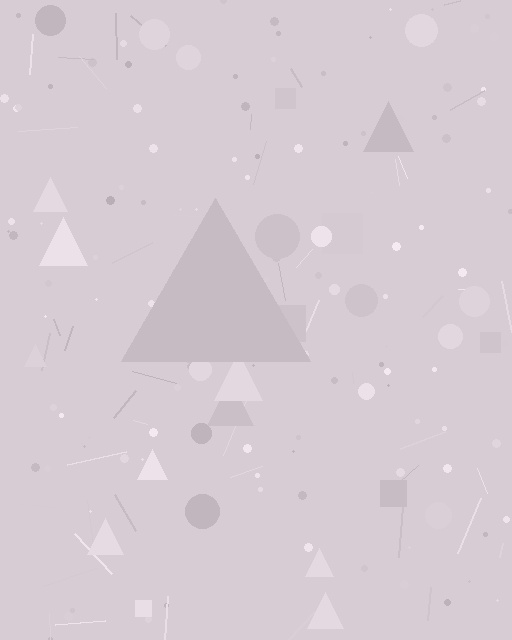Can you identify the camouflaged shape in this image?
The camouflaged shape is a triangle.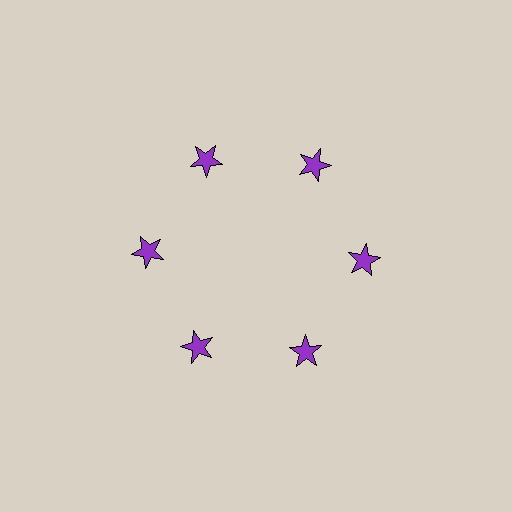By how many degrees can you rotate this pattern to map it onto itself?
The pattern maps onto itself every 60 degrees of rotation.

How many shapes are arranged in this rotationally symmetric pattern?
There are 6 shapes, arranged in 6 groups of 1.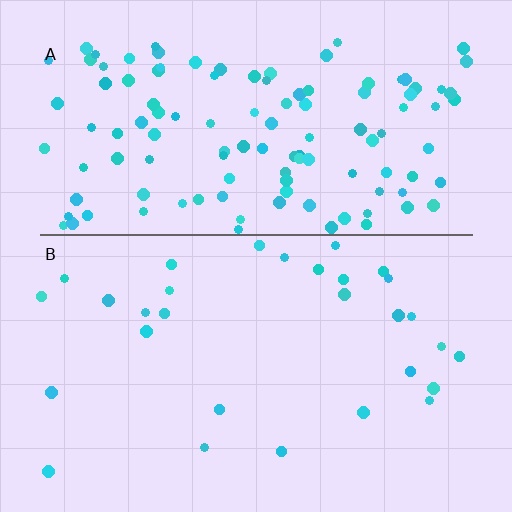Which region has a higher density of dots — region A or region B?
A (the top).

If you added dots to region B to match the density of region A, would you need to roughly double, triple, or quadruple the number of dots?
Approximately quadruple.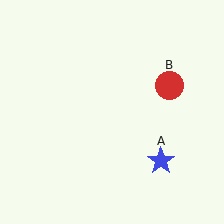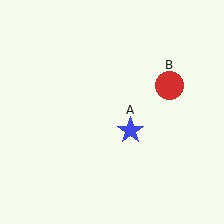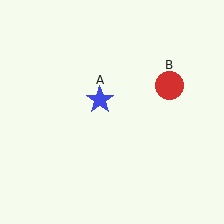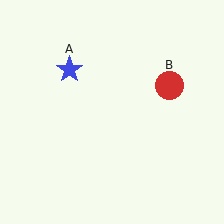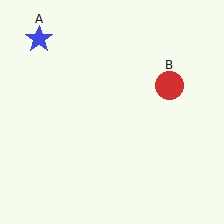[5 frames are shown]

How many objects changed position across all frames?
1 object changed position: blue star (object A).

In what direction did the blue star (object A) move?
The blue star (object A) moved up and to the left.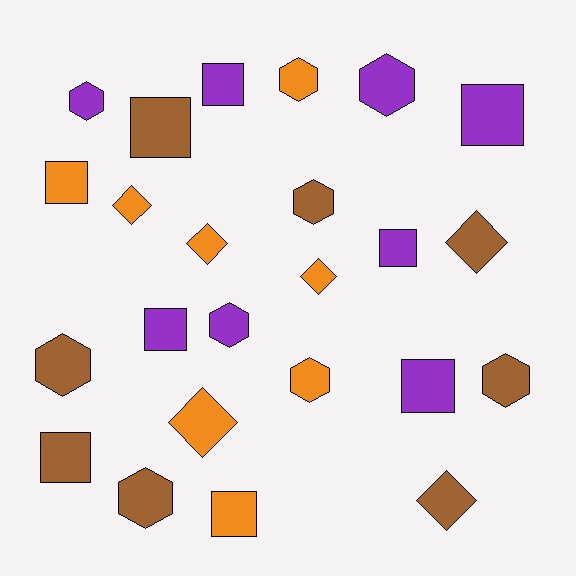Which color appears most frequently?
Purple, with 8 objects.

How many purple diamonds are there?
There are no purple diamonds.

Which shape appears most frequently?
Hexagon, with 9 objects.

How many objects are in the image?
There are 24 objects.